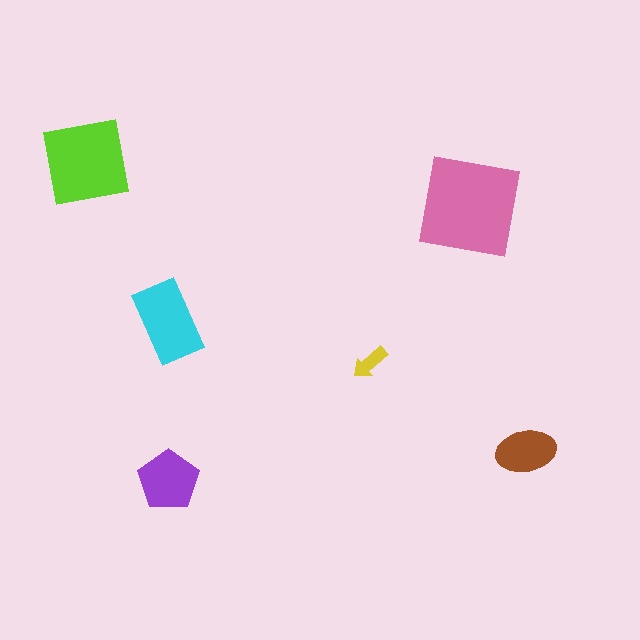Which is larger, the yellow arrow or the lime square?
The lime square.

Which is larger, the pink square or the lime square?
The pink square.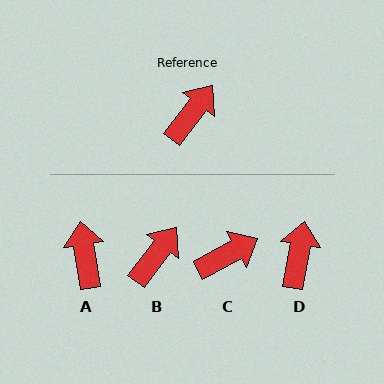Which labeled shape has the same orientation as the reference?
B.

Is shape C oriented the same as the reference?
No, it is off by about 24 degrees.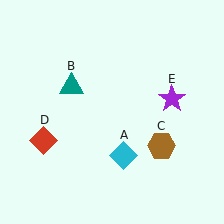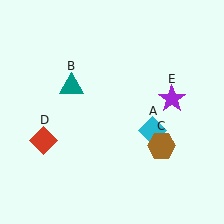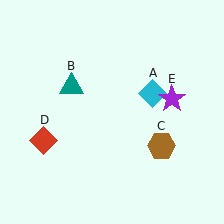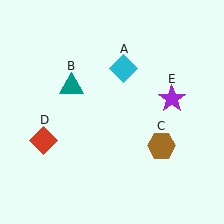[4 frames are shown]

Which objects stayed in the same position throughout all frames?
Teal triangle (object B) and brown hexagon (object C) and red diamond (object D) and purple star (object E) remained stationary.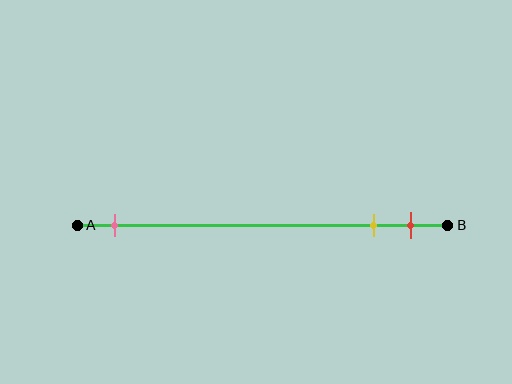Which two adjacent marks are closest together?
The yellow and red marks are the closest adjacent pair.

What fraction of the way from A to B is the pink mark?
The pink mark is approximately 10% (0.1) of the way from A to B.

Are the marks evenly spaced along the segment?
No, the marks are not evenly spaced.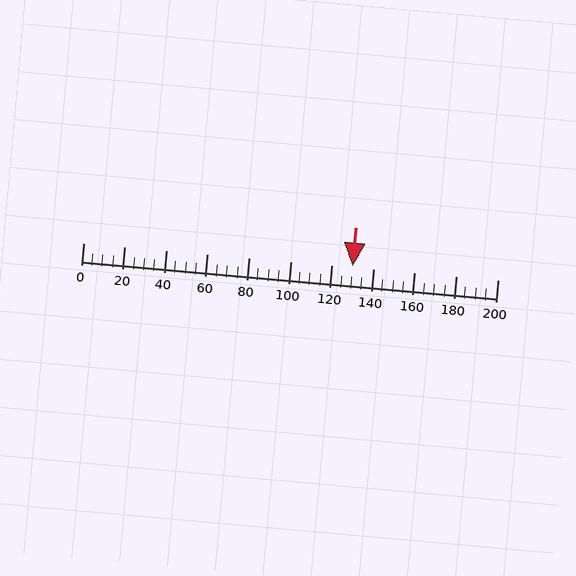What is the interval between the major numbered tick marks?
The major tick marks are spaced 20 units apart.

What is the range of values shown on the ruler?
The ruler shows values from 0 to 200.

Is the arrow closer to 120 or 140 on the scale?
The arrow is closer to 140.